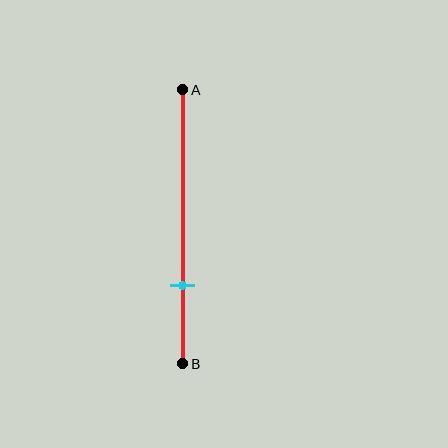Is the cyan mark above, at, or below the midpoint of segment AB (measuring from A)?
The cyan mark is below the midpoint of segment AB.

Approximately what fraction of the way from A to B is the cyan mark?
The cyan mark is approximately 70% of the way from A to B.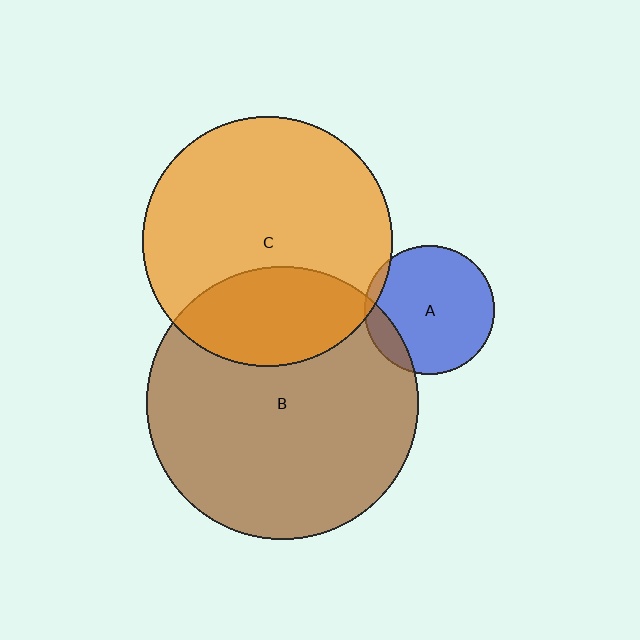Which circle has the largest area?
Circle B (brown).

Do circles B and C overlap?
Yes.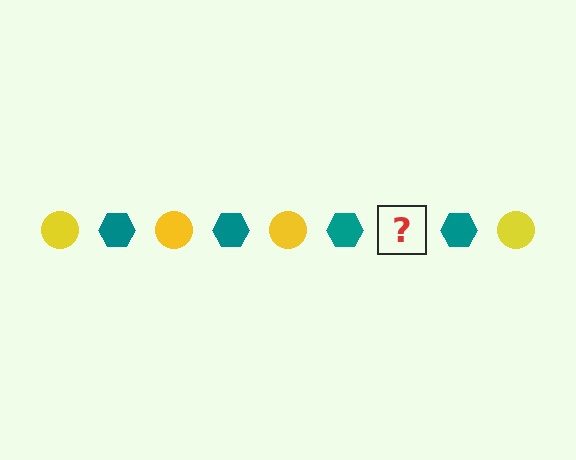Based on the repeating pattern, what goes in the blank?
The blank should be a yellow circle.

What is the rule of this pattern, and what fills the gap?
The rule is that the pattern alternates between yellow circle and teal hexagon. The gap should be filled with a yellow circle.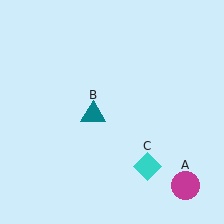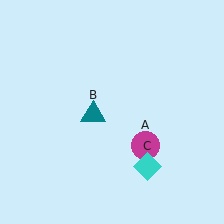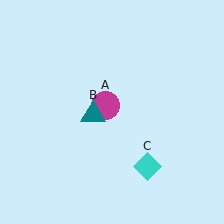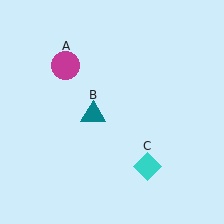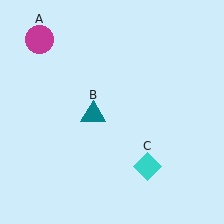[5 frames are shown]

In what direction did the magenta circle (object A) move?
The magenta circle (object A) moved up and to the left.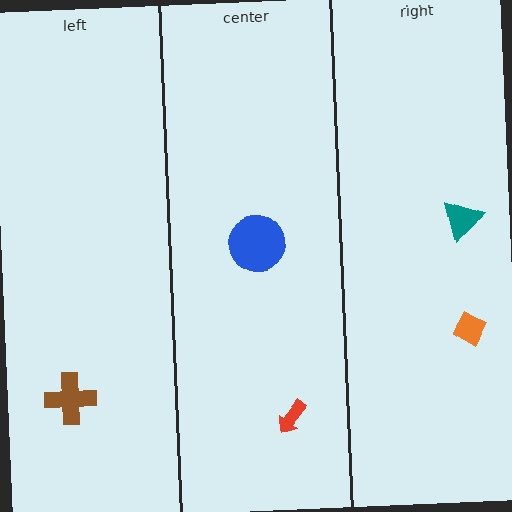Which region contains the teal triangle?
The right region.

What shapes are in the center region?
The blue circle, the red arrow.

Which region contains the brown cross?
The left region.